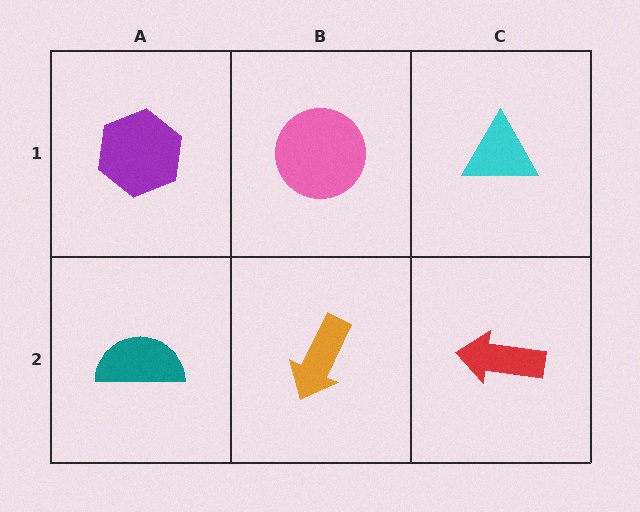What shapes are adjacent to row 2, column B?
A pink circle (row 1, column B), a teal semicircle (row 2, column A), a red arrow (row 2, column C).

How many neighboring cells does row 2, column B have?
3.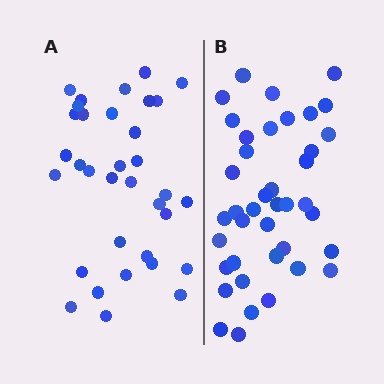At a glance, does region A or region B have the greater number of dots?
Region B (the right region) has more dots.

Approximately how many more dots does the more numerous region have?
Region B has about 6 more dots than region A.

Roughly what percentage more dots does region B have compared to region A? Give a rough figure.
About 20% more.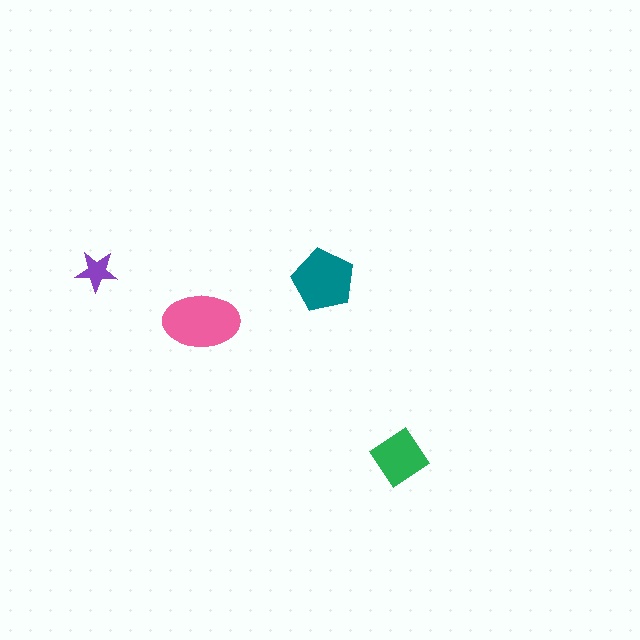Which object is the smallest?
The purple star.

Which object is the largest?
The pink ellipse.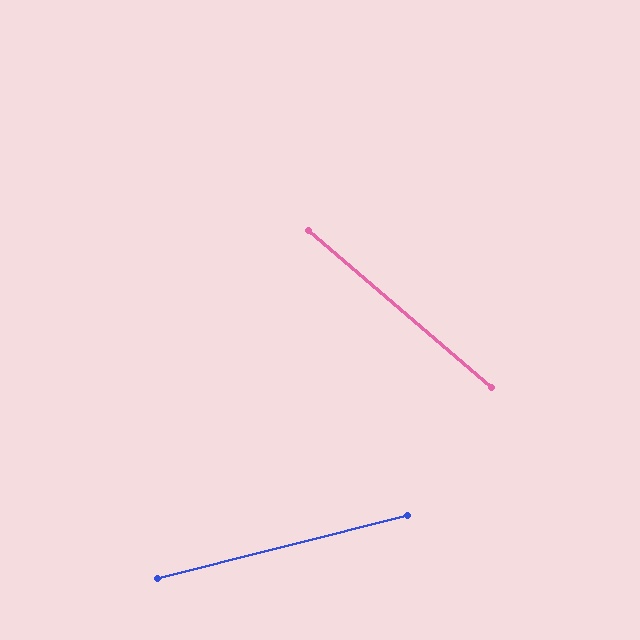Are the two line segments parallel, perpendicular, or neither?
Neither parallel nor perpendicular — they differ by about 55°.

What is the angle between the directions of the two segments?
Approximately 55 degrees.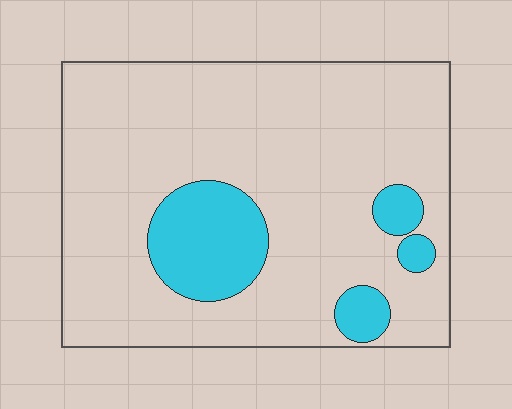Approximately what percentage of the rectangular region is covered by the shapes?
Approximately 15%.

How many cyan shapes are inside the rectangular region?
4.